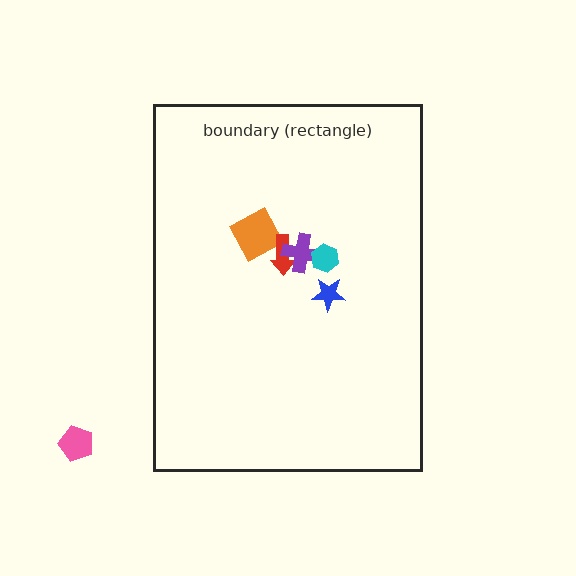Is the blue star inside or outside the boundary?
Inside.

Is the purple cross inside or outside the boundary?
Inside.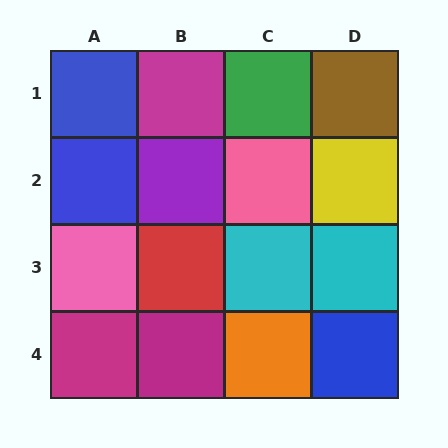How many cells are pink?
2 cells are pink.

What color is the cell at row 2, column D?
Yellow.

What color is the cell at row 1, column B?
Magenta.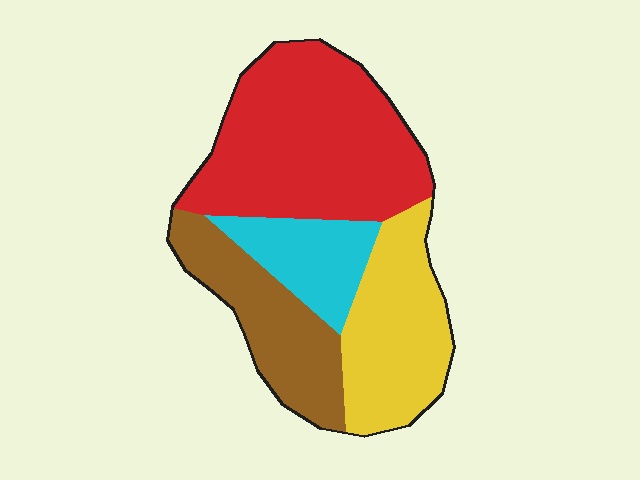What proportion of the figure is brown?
Brown takes up between a sixth and a third of the figure.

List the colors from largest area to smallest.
From largest to smallest: red, yellow, brown, cyan.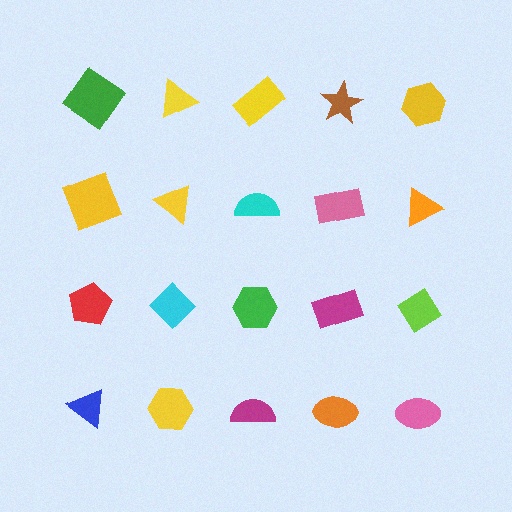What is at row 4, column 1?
A blue triangle.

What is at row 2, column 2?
A yellow triangle.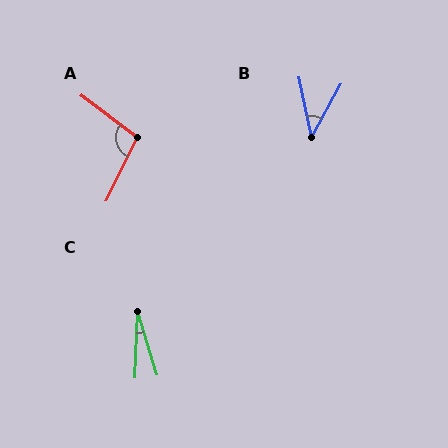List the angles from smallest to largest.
C (19°), B (40°), A (100°).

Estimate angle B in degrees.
Approximately 40 degrees.